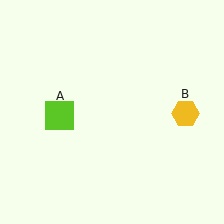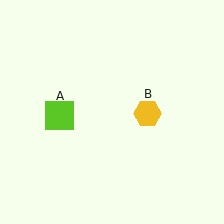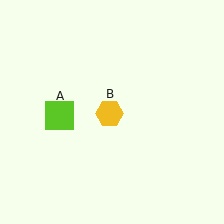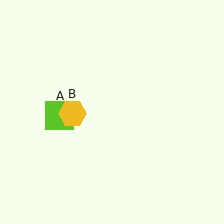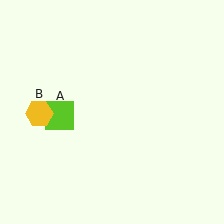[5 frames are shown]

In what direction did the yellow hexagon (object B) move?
The yellow hexagon (object B) moved left.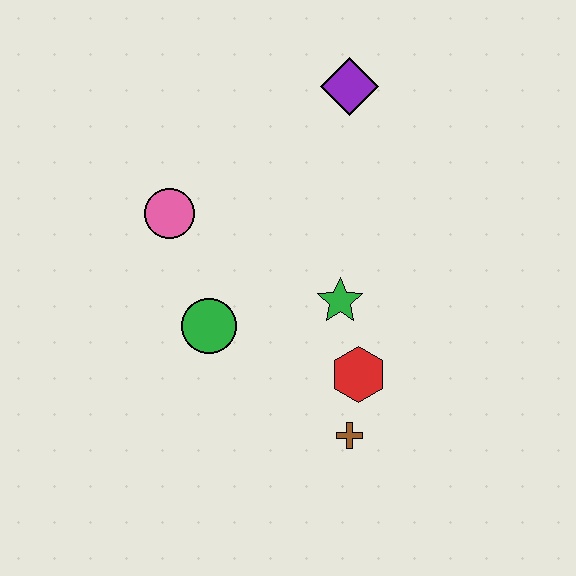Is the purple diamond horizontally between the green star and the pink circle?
No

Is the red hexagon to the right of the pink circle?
Yes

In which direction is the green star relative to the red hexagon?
The green star is above the red hexagon.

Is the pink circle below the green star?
No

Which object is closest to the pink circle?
The green circle is closest to the pink circle.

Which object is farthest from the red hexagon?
The purple diamond is farthest from the red hexagon.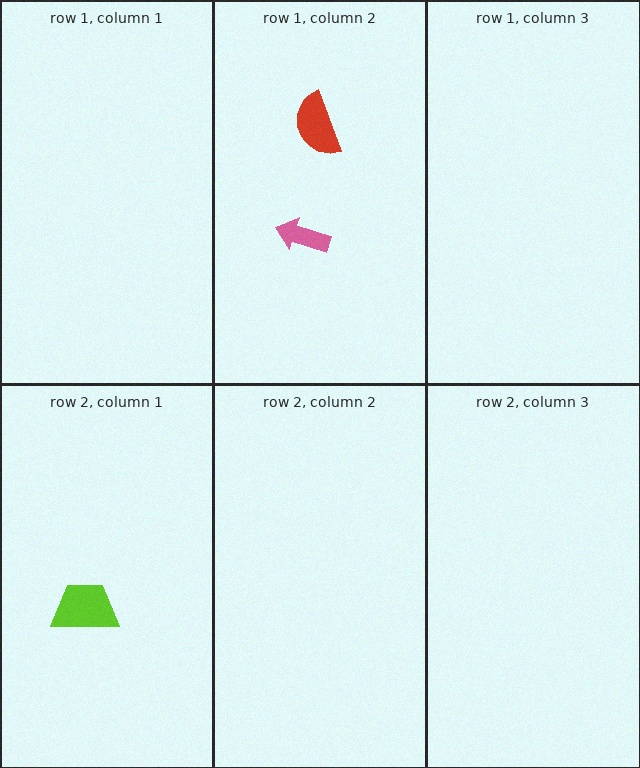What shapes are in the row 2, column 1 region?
The lime trapezoid.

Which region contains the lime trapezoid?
The row 2, column 1 region.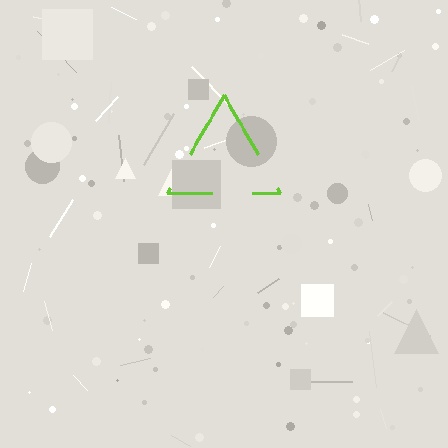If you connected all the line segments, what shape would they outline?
They would outline a triangle.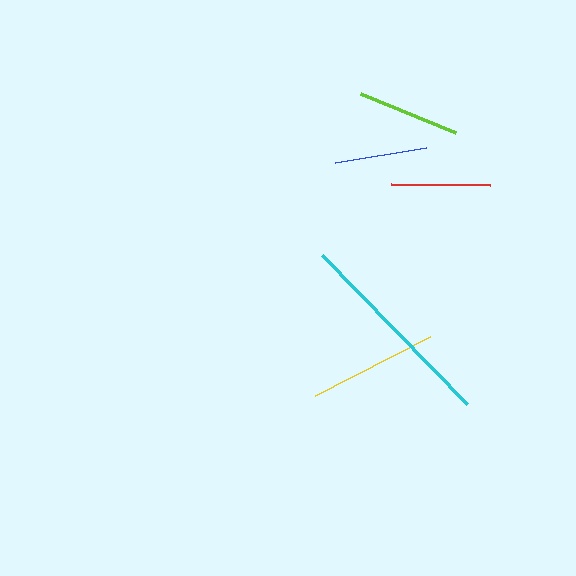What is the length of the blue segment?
The blue segment is approximately 92 pixels long.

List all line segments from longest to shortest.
From longest to shortest: cyan, yellow, lime, red, blue.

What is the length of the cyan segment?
The cyan segment is approximately 207 pixels long.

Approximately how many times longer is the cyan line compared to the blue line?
The cyan line is approximately 2.2 times the length of the blue line.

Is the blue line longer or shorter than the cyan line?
The cyan line is longer than the blue line.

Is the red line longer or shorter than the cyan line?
The cyan line is longer than the red line.